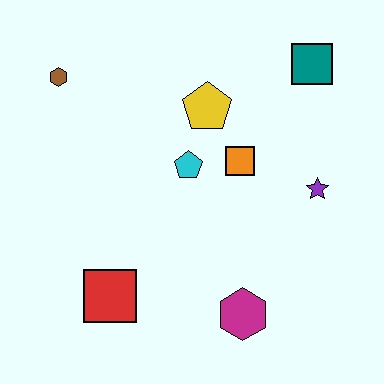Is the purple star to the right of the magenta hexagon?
Yes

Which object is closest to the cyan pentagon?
The orange square is closest to the cyan pentagon.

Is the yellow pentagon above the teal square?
No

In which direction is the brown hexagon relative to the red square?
The brown hexagon is above the red square.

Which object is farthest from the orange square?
The brown hexagon is farthest from the orange square.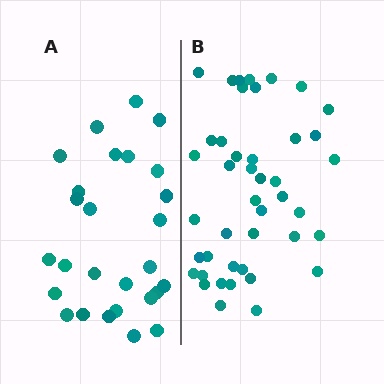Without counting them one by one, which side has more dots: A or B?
Region B (the right region) has more dots.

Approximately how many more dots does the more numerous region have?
Region B has approximately 15 more dots than region A.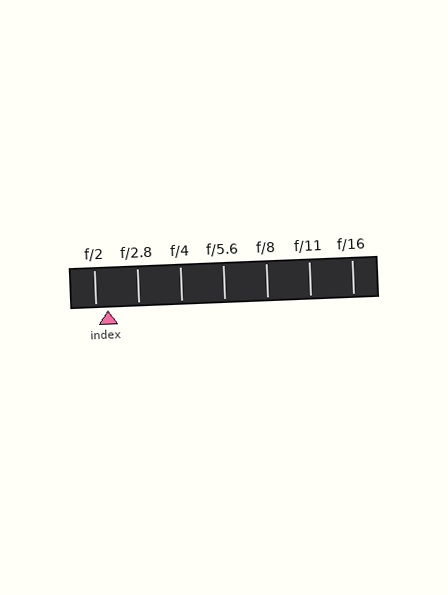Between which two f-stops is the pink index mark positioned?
The index mark is between f/2 and f/2.8.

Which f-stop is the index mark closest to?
The index mark is closest to f/2.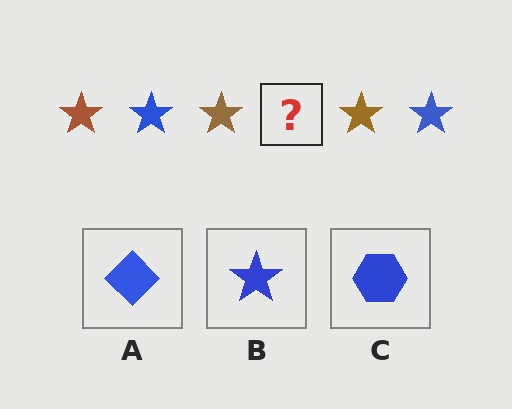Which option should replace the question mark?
Option B.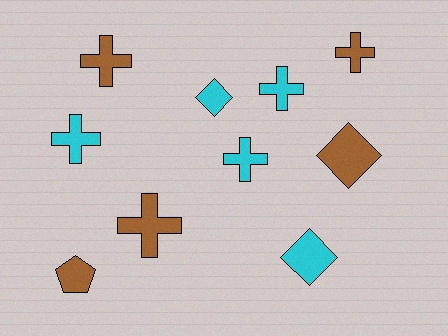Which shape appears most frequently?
Cross, with 6 objects.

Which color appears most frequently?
Brown, with 5 objects.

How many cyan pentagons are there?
There are no cyan pentagons.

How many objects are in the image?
There are 10 objects.